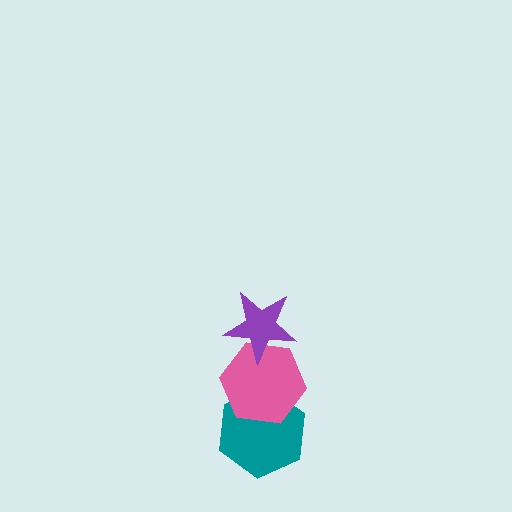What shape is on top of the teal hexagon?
The pink hexagon is on top of the teal hexagon.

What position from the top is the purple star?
The purple star is 1st from the top.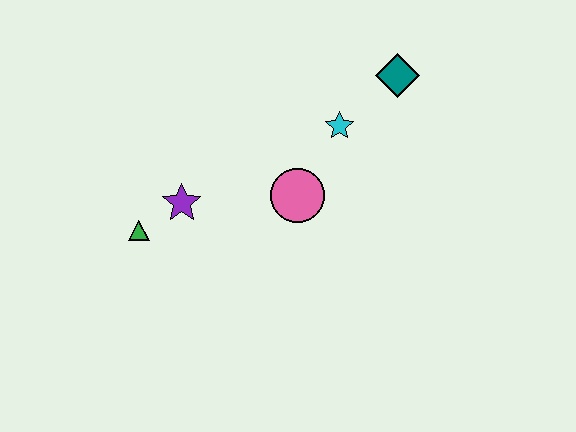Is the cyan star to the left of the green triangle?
No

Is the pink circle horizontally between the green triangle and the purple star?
No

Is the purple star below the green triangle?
No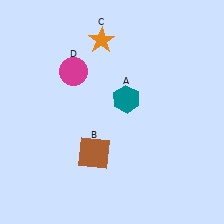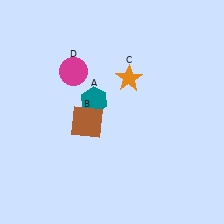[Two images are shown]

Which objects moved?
The objects that moved are: the teal hexagon (A), the brown square (B), the orange star (C).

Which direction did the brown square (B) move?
The brown square (B) moved up.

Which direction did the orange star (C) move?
The orange star (C) moved down.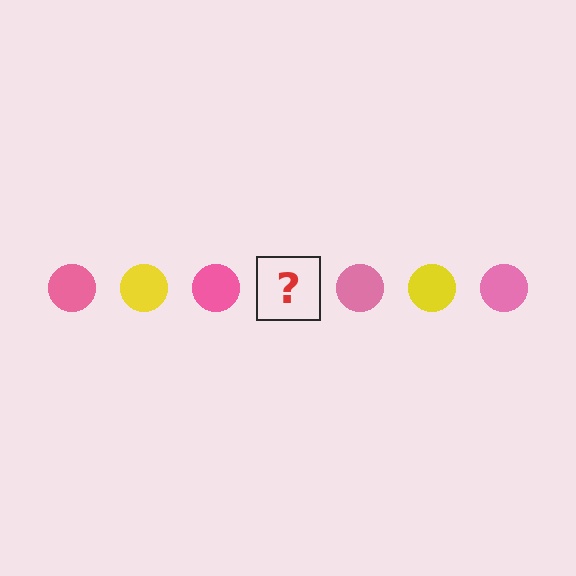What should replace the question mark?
The question mark should be replaced with a yellow circle.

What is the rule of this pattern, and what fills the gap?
The rule is that the pattern cycles through pink, yellow circles. The gap should be filled with a yellow circle.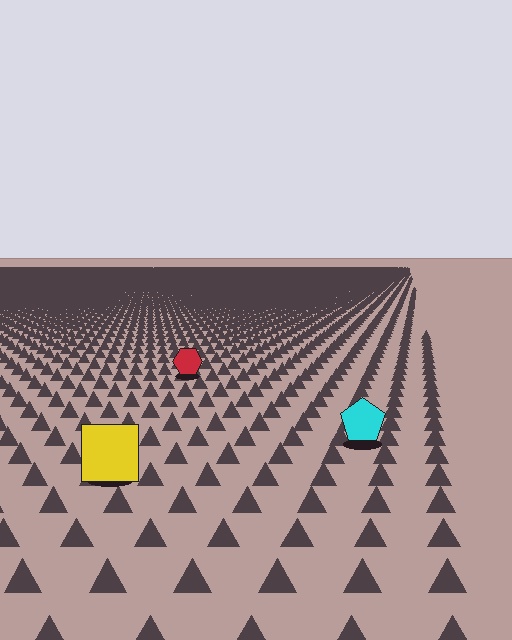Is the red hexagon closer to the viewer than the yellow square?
No. The yellow square is closer — you can tell from the texture gradient: the ground texture is coarser near it.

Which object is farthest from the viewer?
The red hexagon is farthest from the viewer. It appears smaller and the ground texture around it is denser.